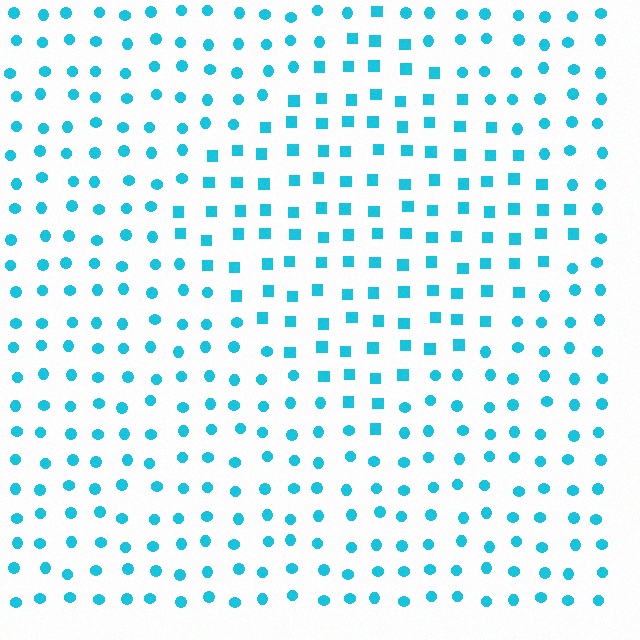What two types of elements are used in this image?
The image uses squares inside the diamond region and circles outside it.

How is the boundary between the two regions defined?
The boundary is defined by a change in element shape: squares inside vs. circles outside. All elements share the same color and spacing.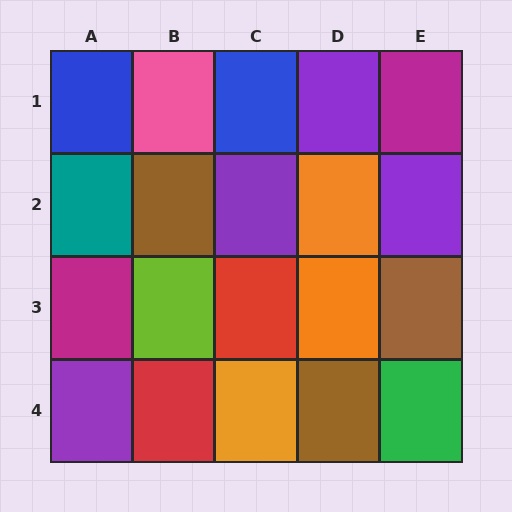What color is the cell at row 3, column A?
Magenta.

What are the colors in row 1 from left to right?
Blue, pink, blue, purple, magenta.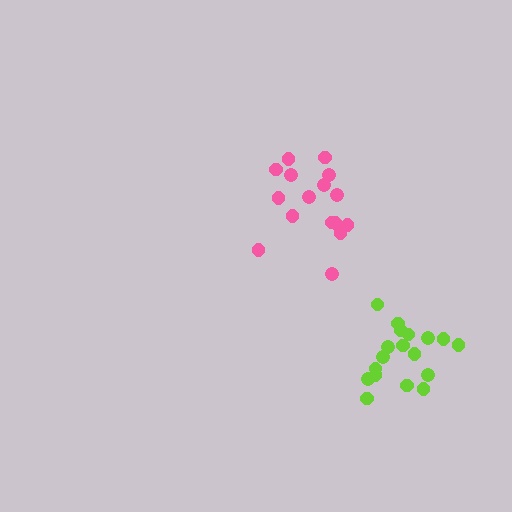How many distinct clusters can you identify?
There are 2 distinct clusters.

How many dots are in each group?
Group 1: 16 dots, Group 2: 18 dots (34 total).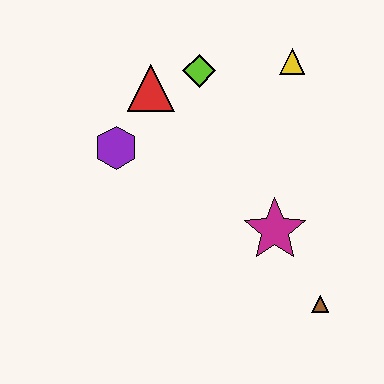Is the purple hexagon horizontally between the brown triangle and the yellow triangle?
No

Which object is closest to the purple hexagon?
The red triangle is closest to the purple hexagon.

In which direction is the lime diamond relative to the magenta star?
The lime diamond is above the magenta star.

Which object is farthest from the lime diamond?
The brown triangle is farthest from the lime diamond.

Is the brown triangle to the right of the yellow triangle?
Yes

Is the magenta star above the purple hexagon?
No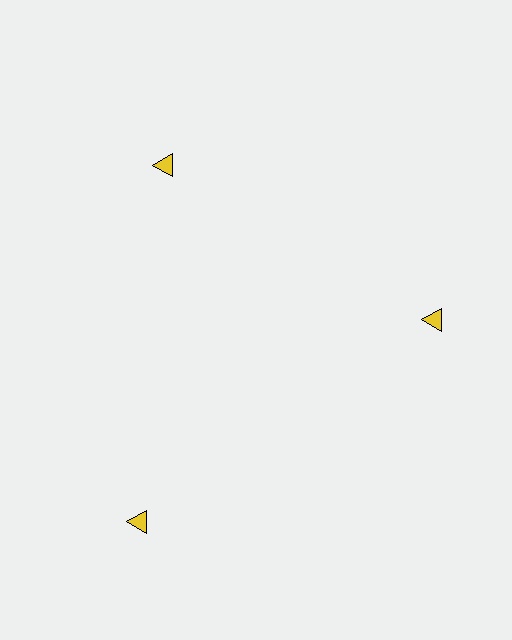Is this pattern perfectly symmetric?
No. The 3 yellow triangles are arranged in a ring, but one element near the 7 o'clock position is pushed outward from the center, breaking the 3-fold rotational symmetry.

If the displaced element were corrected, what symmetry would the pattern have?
It would have 3-fold rotational symmetry — the pattern would map onto itself every 120 degrees.